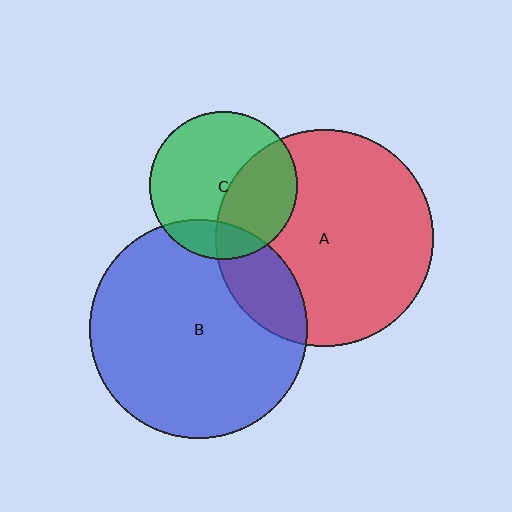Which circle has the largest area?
Circle B (blue).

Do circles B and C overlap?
Yes.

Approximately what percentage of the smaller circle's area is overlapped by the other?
Approximately 15%.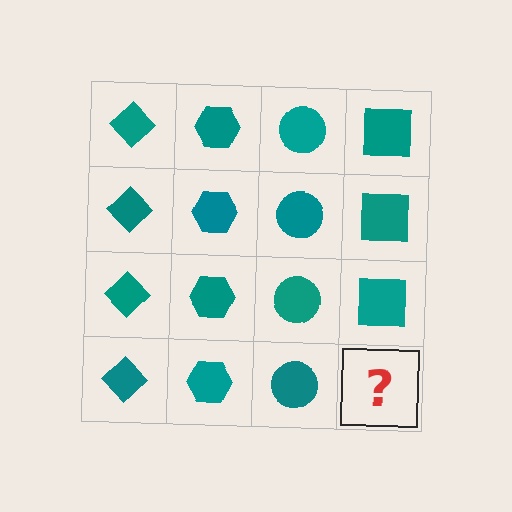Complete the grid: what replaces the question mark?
The question mark should be replaced with a teal square.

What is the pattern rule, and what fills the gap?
The rule is that each column has a consistent shape. The gap should be filled with a teal square.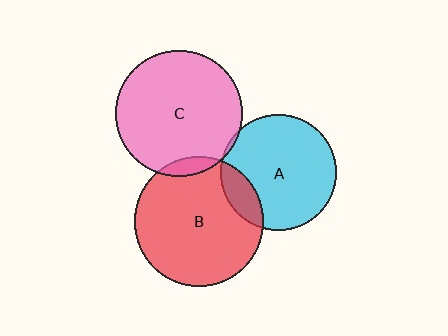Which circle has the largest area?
Circle B (red).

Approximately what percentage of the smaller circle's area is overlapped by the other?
Approximately 15%.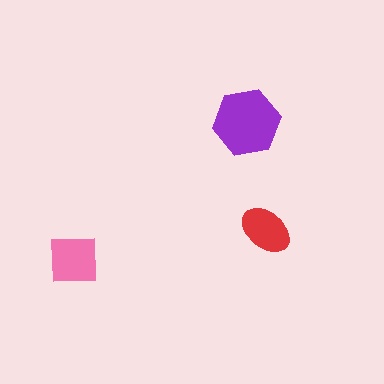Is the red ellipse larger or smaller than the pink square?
Smaller.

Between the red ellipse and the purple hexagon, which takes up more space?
The purple hexagon.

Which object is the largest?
The purple hexagon.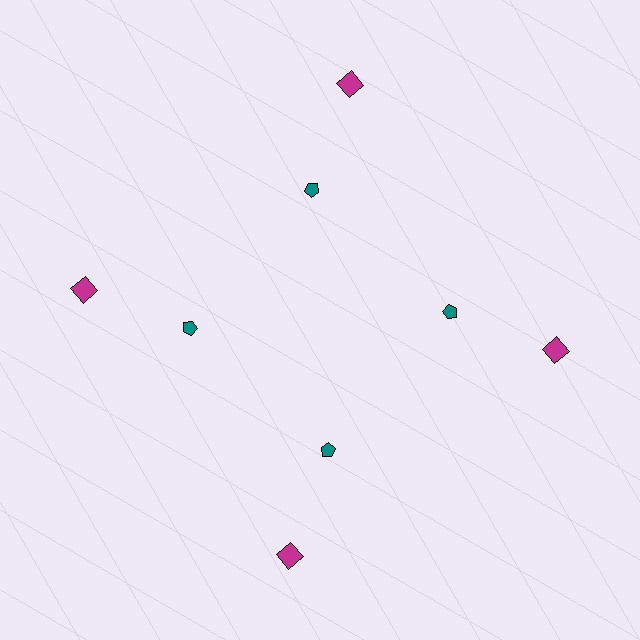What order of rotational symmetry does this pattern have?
This pattern has 4-fold rotational symmetry.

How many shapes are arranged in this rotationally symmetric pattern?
There are 8 shapes, arranged in 4 groups of 2.